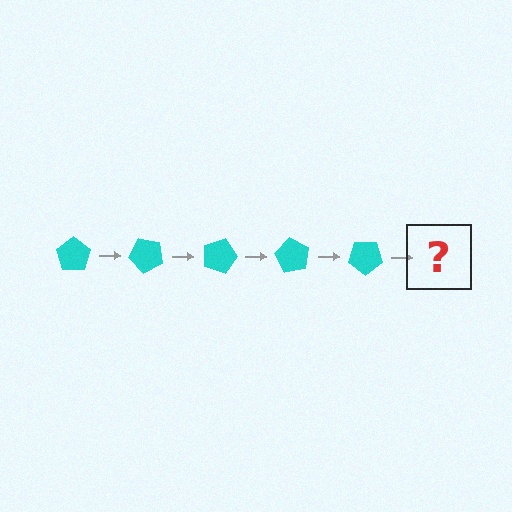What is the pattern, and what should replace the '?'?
The pattern is that the pentagon rotates 45 degrees each step. The '?' should be a cyan pentagon rotated 225 degrees.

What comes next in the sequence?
The next element should be a cyan pentagon rotated 225 degrees.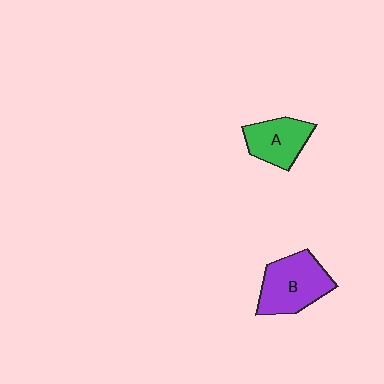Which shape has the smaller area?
Shape A (green).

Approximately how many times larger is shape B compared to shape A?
Approximately 1.4 times.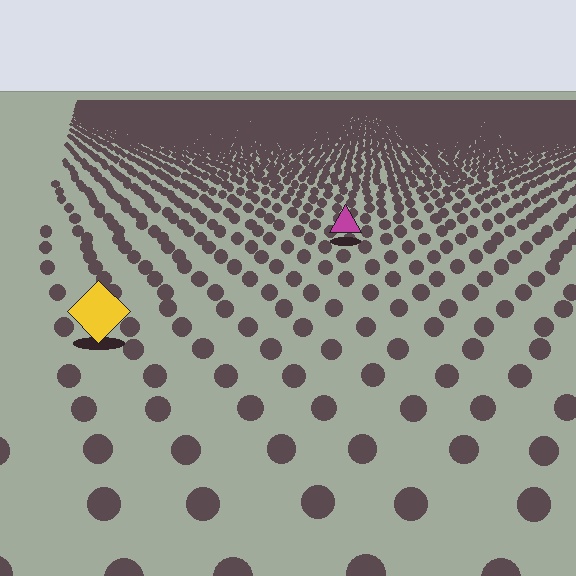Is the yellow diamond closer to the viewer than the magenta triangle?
Yes. The yellow diamond is closer — you can tell from the texture gradient: the ground texture is coarser near it.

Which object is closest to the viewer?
The yellow diamond is closest. The texture marks near it are larger and more spread out.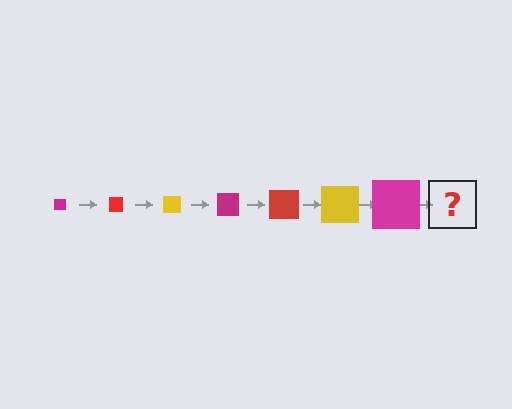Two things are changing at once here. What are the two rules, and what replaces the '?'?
The two rules are that the square grows larger each step and the color cycles through magenta, red, and yellow. The '?' should be a red square, larger than the previous one.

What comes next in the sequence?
The next element should be a red square, larger than the previous one.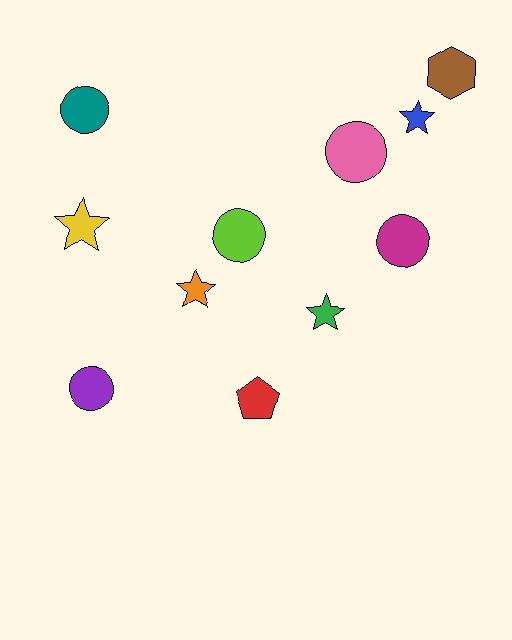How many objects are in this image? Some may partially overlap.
There are 11 objects.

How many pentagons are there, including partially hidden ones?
There is 1 pentagon.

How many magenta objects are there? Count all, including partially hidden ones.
There is 1 magenta object.